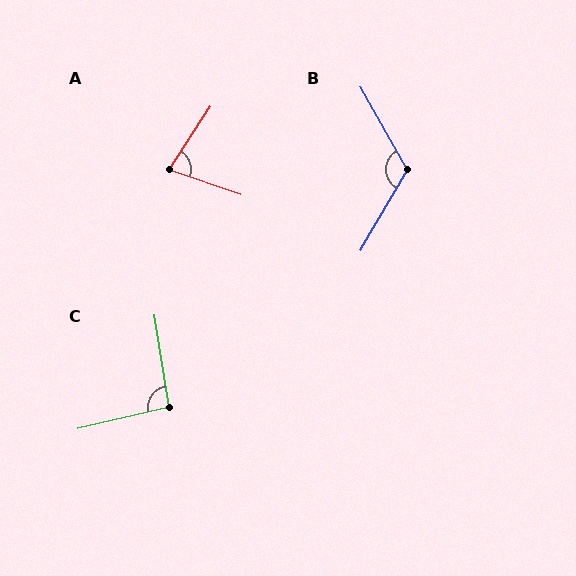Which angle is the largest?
B, at approximately 120 degrees.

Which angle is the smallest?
A, at approximately 76 degrees.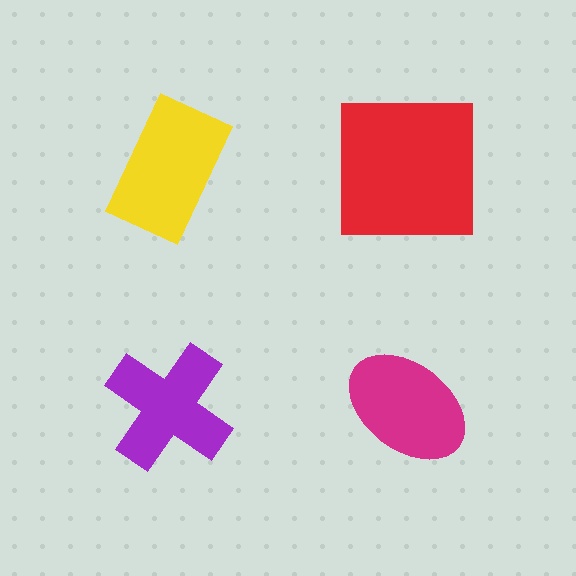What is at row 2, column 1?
A purple cross.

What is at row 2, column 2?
A magenta ellipse.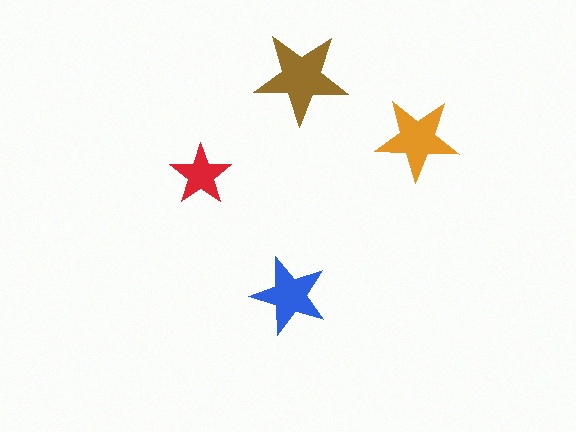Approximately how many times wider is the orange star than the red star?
About 1.5 times wider.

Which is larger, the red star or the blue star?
The blue one.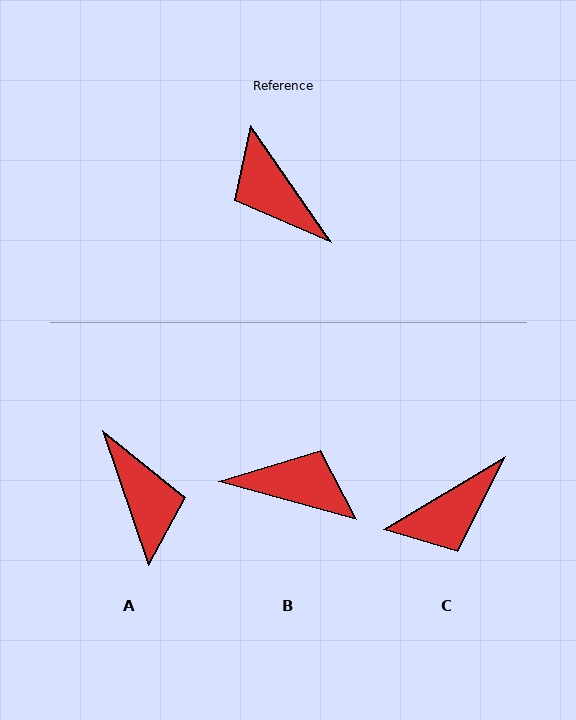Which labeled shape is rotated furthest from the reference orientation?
A, about 164 degrees away.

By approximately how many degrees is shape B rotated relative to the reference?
Approximately 140 degrees clockwise.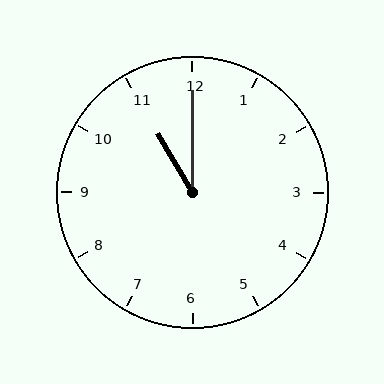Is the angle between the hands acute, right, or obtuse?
It is acute.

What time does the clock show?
11:00.